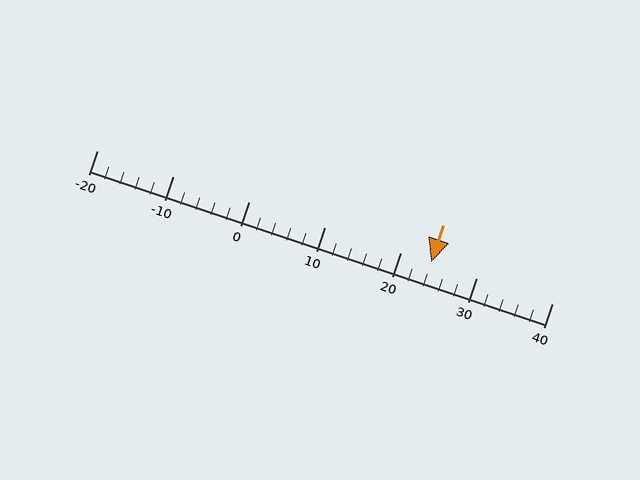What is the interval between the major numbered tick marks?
The major tick marks are spaced 10 units apart.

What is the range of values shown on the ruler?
The ruler shows values from -20 to 40.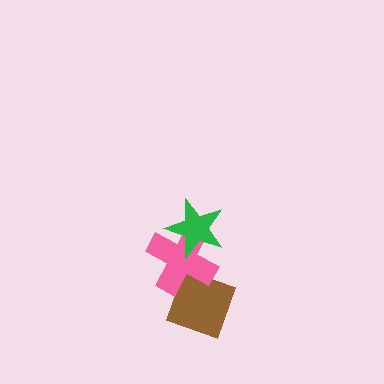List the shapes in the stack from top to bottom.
From top to bottom: the green star, the pink cross, the brown diamond.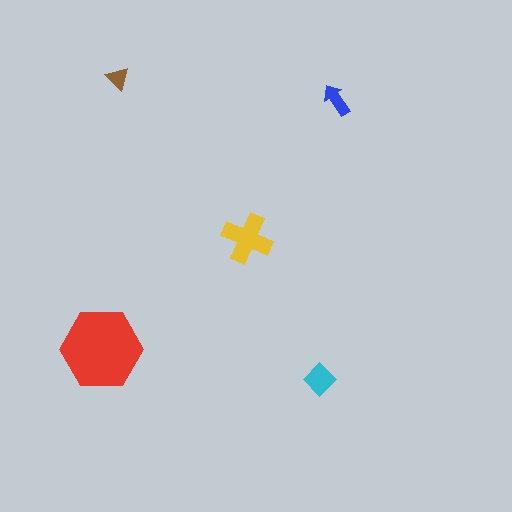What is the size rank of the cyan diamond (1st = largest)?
3rd.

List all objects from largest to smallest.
The red hexagon, the yellow cross, the cyan diamond, the blue arrow, the brown triangle.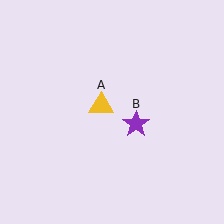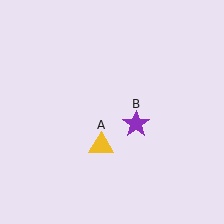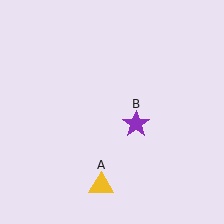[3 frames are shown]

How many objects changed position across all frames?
1 object changed position: yellow triangle (object A).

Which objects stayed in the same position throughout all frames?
Purple star (object B) remained stationary.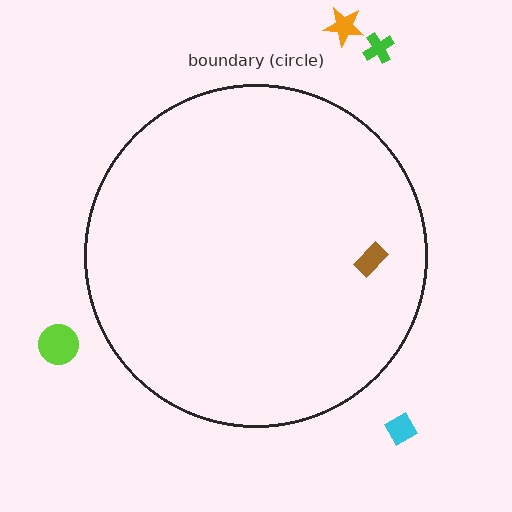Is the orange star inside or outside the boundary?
Outside.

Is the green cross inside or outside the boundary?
Outside.